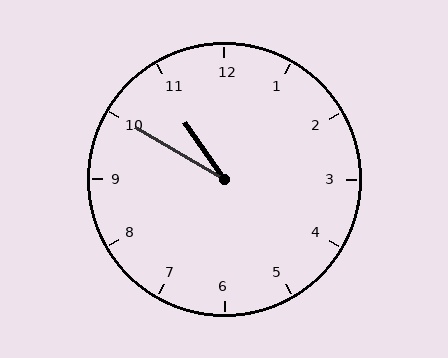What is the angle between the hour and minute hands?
Approximately 25 degrees.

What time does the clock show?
10:50.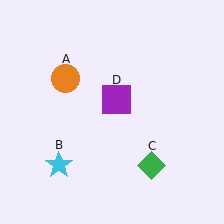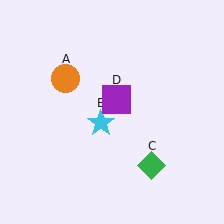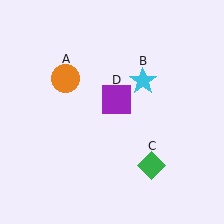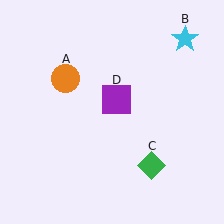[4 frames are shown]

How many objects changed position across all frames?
1 object changed position: cyan star (object B).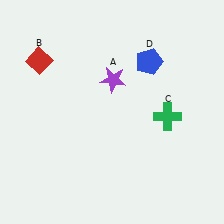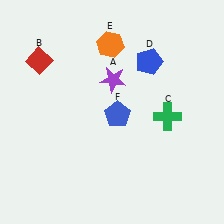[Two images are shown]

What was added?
An orange hexagon (E), a blue pentagon (F) were added in Image 2.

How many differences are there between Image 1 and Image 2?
There are 2 differences between the two images.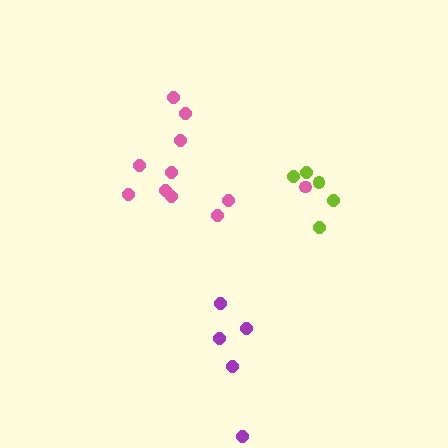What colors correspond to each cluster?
The clusters are colored: lime, pink, purple.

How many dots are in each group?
Group 1: 5 dots, Group 2: 11 dots, Group 3: 5 dots (21 total).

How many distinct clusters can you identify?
There are 3 distinct clusters.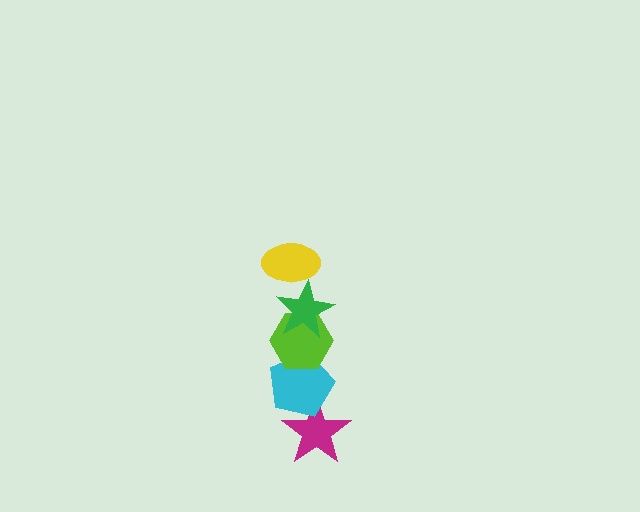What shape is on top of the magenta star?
The cyan pentagon is on top of the magenta star.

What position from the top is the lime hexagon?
The lime hexagon is 3rd from the top.